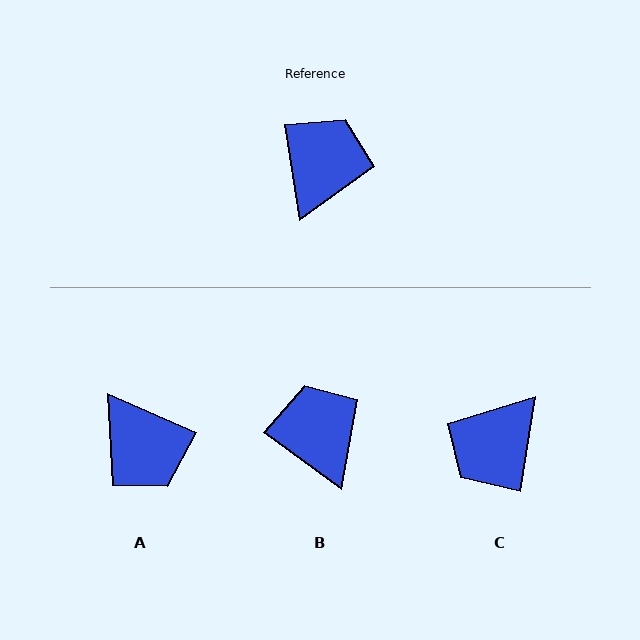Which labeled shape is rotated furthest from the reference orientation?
C, about 162 degrees away.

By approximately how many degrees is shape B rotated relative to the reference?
Approximately 44 degrees counter-clockwise.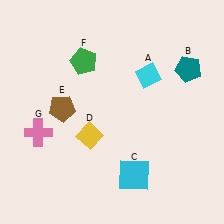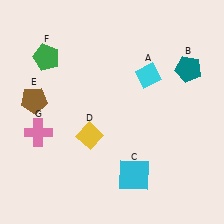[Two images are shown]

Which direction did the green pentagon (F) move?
The green pentagon (F) moved left.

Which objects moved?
The objects that moved are: the brown pentagon (E), the green pentagon (F).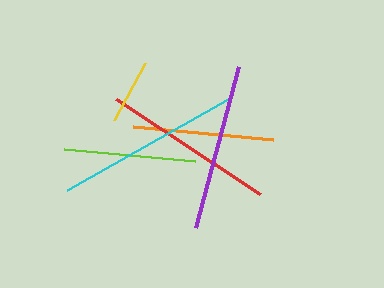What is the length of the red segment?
The red segment is approximately 172 pixels long.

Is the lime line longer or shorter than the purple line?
The purple line is longer than the lime line.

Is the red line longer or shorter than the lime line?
The red line is longer than the lime line.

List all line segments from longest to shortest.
From longest to shortest: cyan, red, purple, orange, lime, yellow.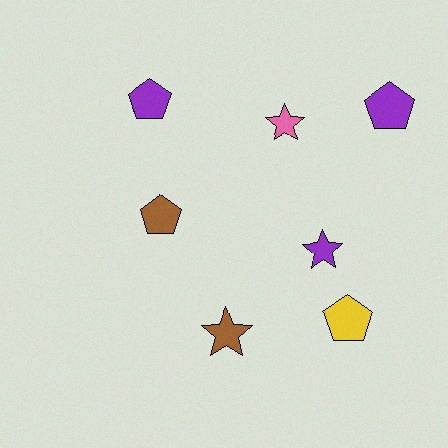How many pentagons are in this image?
There are 4 pentagons.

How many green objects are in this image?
There are no green objects.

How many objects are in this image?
There are 7 objects.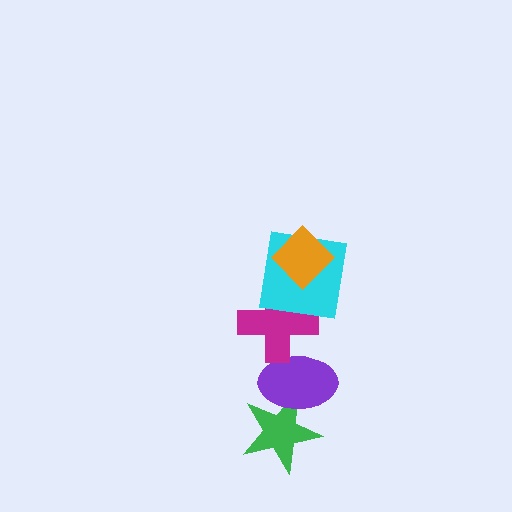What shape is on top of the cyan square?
The orange diamond is on top of the cyan square.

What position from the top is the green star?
The green star is 5th from the top.